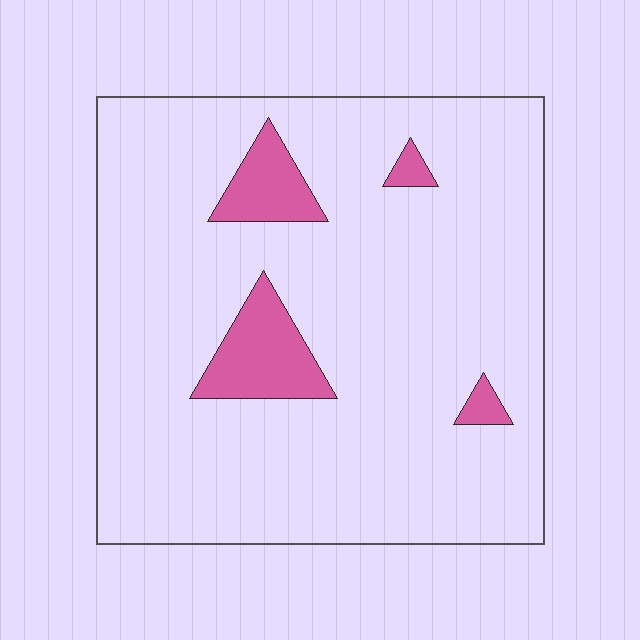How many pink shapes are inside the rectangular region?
4.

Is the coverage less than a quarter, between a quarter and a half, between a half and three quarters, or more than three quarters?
Less than a quarter.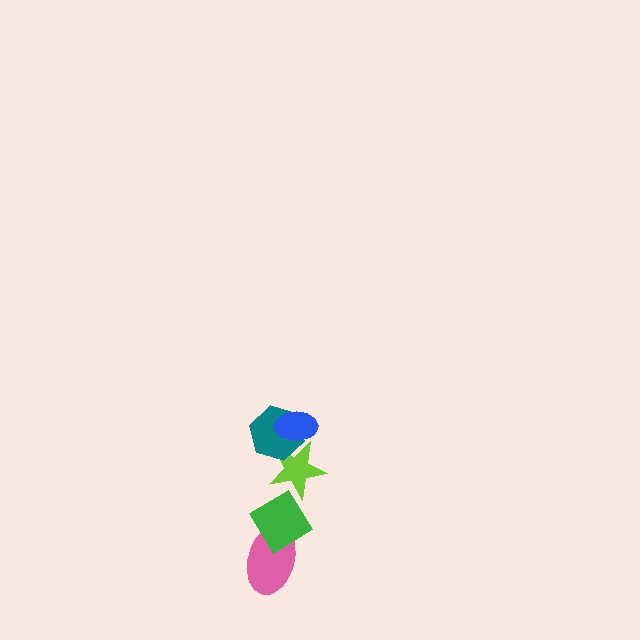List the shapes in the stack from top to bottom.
From top to bottom: the blue ellipse, the teal hexagon, the lime star, the green diamond, the pink ellipse.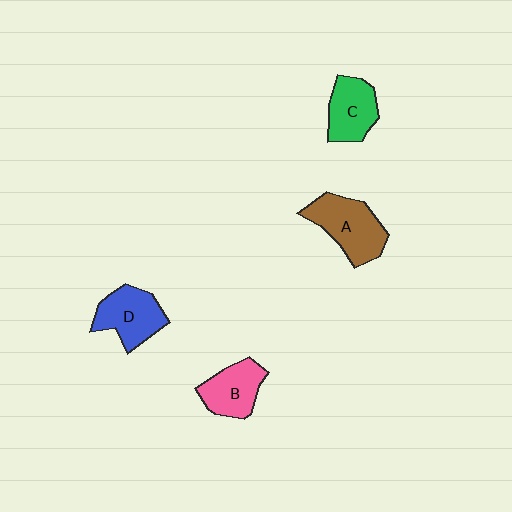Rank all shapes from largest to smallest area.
From largest to smallest: A (brown), D (blue), C (green), B (pink).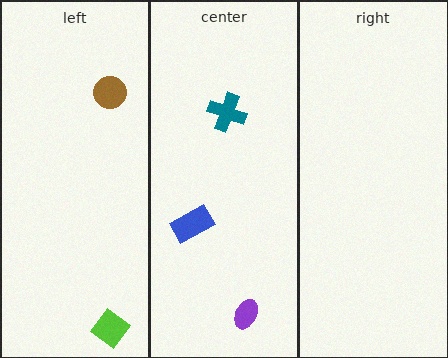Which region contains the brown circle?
The left region.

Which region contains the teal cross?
The center region.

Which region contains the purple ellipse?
The center region.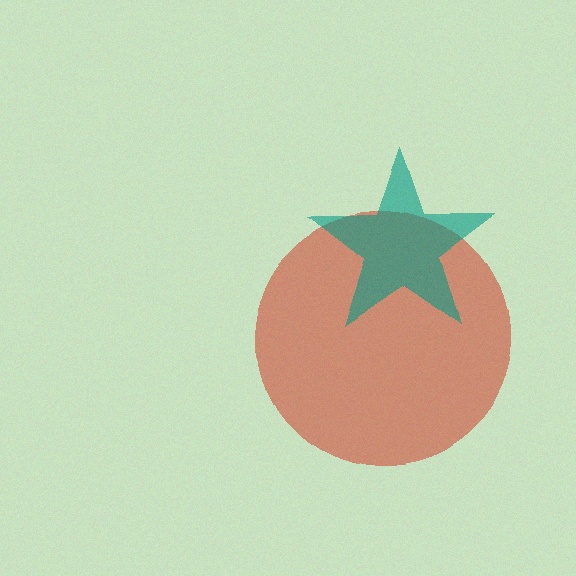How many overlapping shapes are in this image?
There are 2 overlapping shapes in the image.